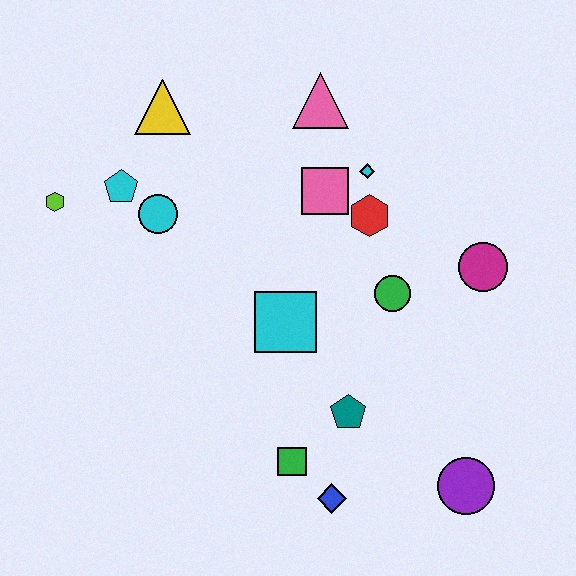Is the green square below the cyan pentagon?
Yes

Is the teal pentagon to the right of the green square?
Yes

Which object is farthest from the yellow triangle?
The purple circle is farthest from the yellow triangle.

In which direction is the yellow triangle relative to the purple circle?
The yellow triangle is above the purple circle.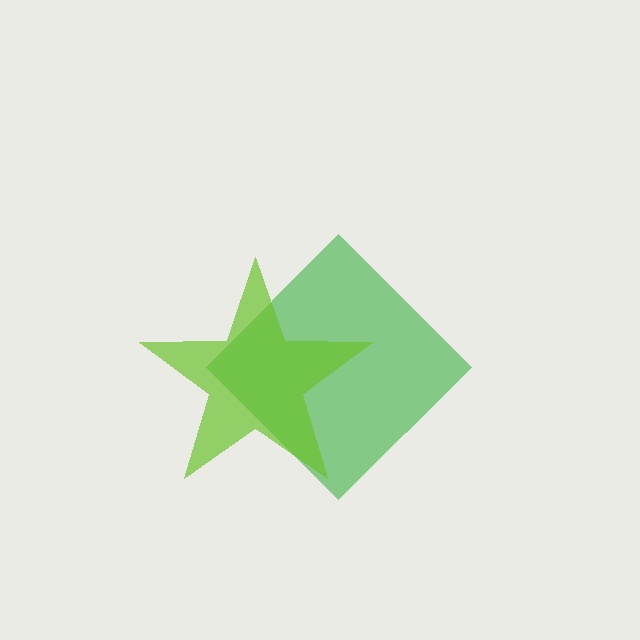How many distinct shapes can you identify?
There are 2 distinct shapes: a green diamond, a lime star.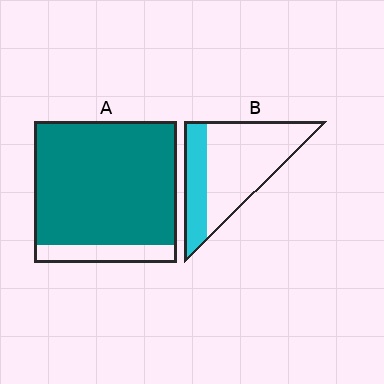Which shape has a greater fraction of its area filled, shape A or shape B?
Shape A.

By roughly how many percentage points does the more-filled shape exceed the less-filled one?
By roughly 60 percentage points (A over B).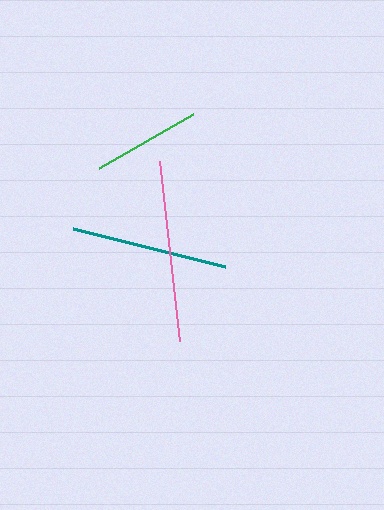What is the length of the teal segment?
The teal segment is approximately 157 pixels long.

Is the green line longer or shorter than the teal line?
The teal line is longer than the green line.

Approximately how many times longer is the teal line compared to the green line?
The teal line is approximately 1.4 times the length of the green line.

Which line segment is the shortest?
The green line is the shortest at approximately 109 pixels.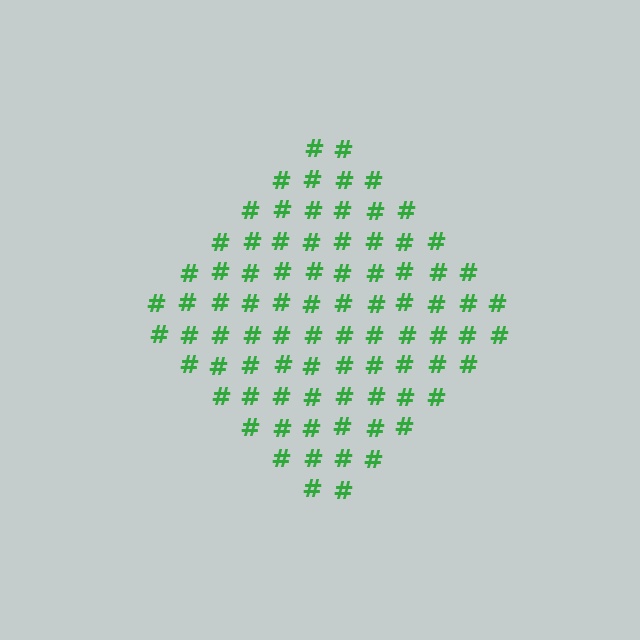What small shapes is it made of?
It is made of small hash symbols.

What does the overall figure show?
The overall figure shows a diamond.